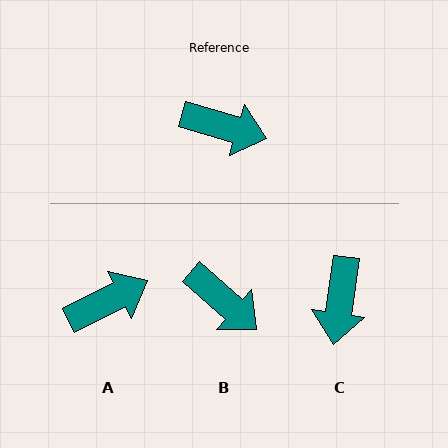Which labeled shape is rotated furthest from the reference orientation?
C, about 82 degrees away.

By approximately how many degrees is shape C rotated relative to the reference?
Approximately 82 degrees clockwise.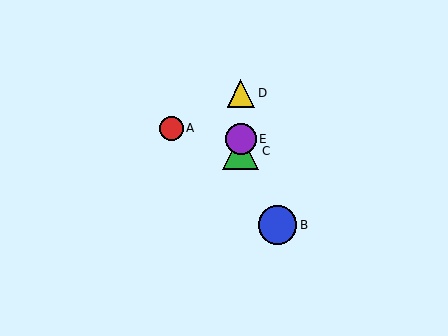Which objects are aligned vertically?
Objects C, D, E are aligned vertically.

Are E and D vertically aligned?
Yes, both are at x≈241.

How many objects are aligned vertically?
3 objects (C, D, E) are aligned vertically.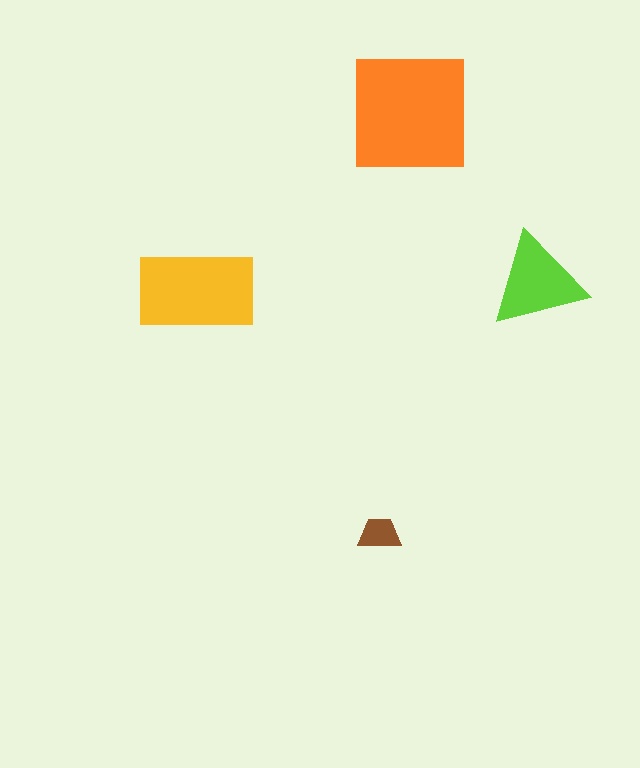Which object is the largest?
The orange square.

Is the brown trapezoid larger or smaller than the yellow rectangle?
Smaller.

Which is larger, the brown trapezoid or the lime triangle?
The lime triangle.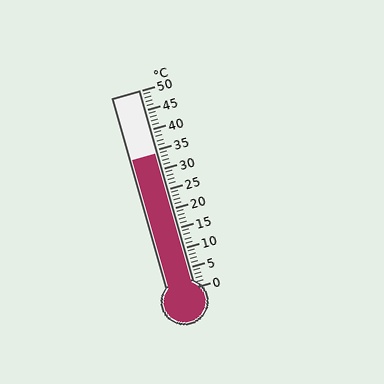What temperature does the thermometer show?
The thermometer shows approximately 34°C.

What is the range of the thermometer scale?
The thermometer scale ranges from 0°C to 50°C.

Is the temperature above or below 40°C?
The temperature is below 40°C.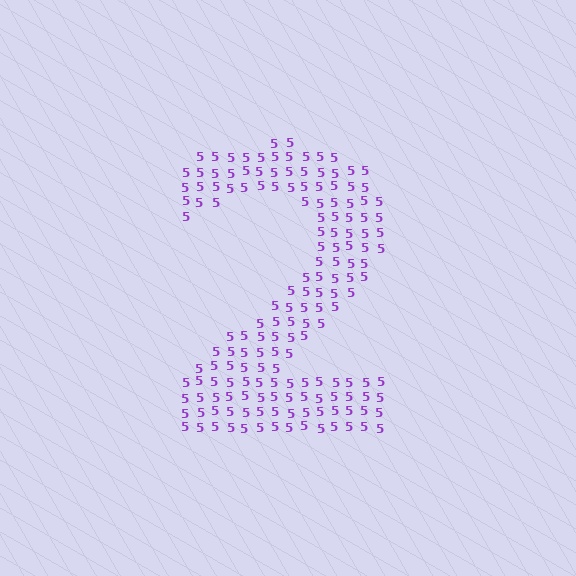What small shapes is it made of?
It is made of small digit 5's.